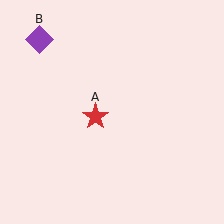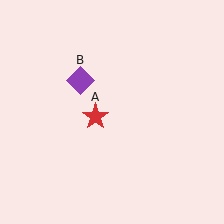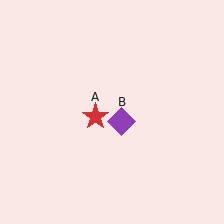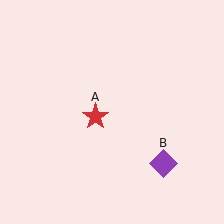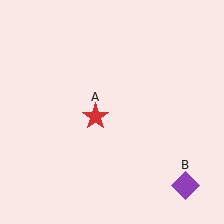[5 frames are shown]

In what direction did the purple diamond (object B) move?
The purple diamond (object B) moved down and to the right.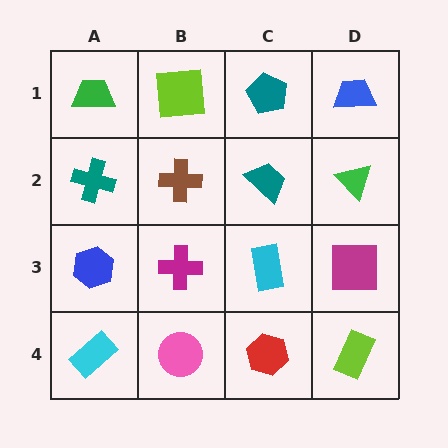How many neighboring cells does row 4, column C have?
3.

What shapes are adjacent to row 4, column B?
A magenta cross (row 3, column B), a cyan rectangle (row 4, column A), a red hexagon (row 4, column C).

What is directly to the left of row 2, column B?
A teal cross.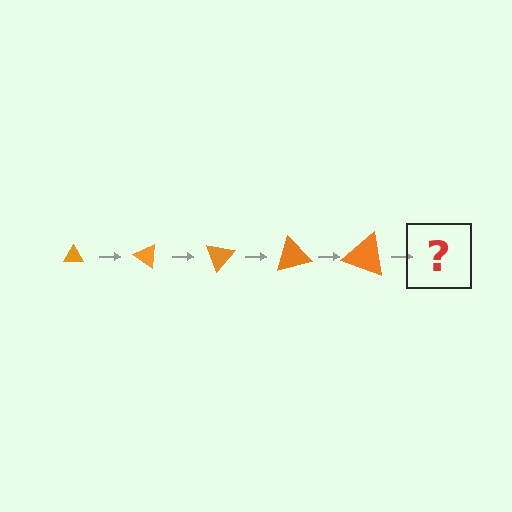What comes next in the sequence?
The next element should be a triangle, larger than the previous one and rotated 175 degrees from the start.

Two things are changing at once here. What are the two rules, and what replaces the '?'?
The two rules are that the triangle grows larger each step and it rotates 35 degrees each step. The '?' should be a triangle, larger than the previous one and rotated 175 degrees from the start.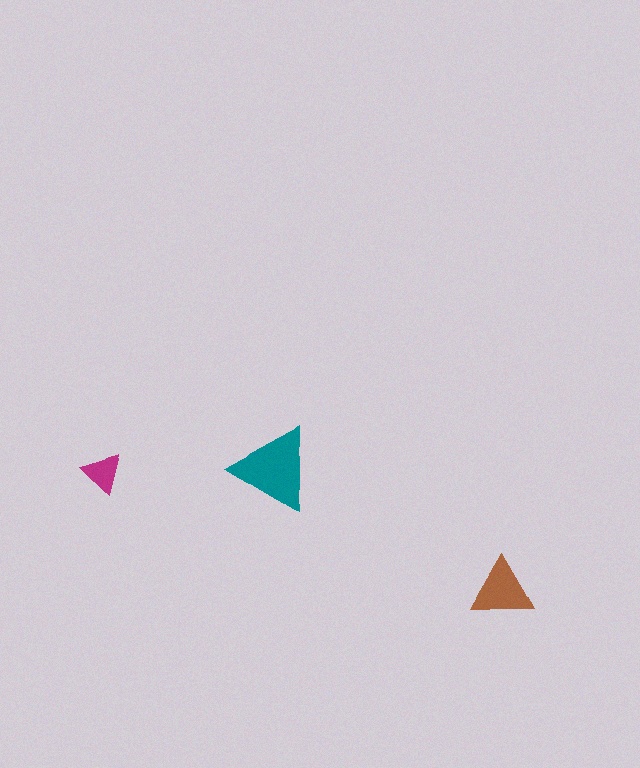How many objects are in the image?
There are 3 objects in the image.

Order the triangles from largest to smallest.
the teal one, the brown one, the magenta one.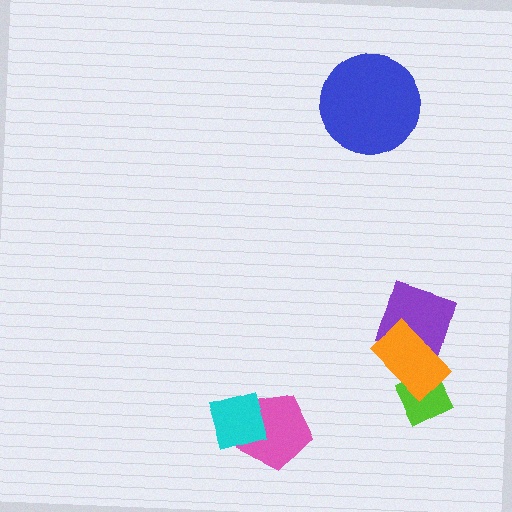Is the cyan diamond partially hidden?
No, no other shape covers it.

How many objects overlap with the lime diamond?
1 object overlaps with the lime diamond.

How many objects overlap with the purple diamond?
1 object overlaps with the purple diamond.